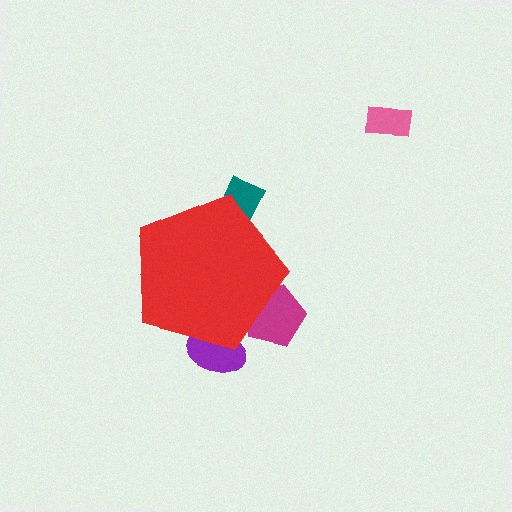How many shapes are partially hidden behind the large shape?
3 shapes are partially hidden.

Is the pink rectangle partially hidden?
No, the pink rectangle is fully visible.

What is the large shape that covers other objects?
A red pentagon.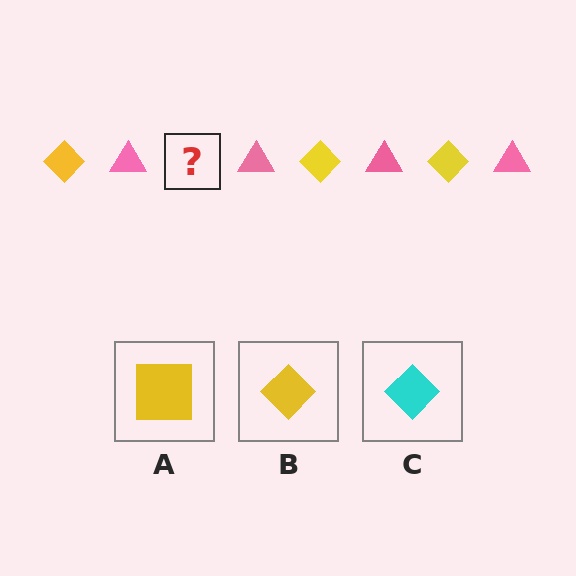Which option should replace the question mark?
Option B.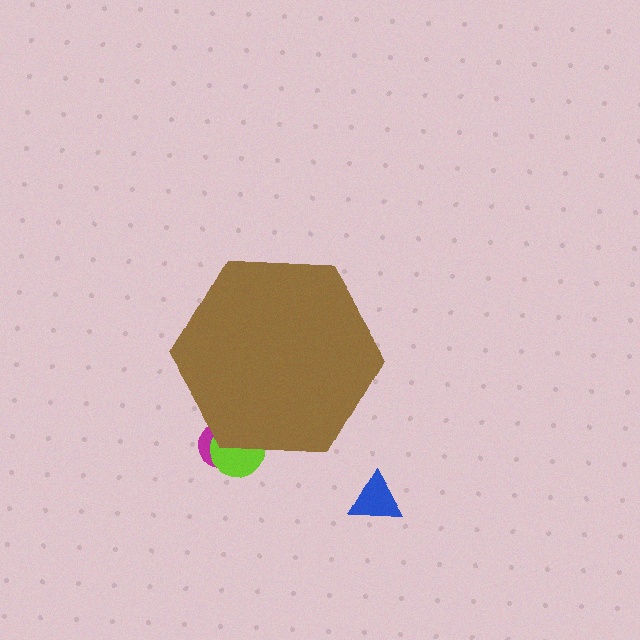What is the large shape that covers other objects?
A brown hexagon.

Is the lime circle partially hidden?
Yes, the lime circle is partially hidden behind the brown hexagon.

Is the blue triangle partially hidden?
No, the blue triangle is fully visible.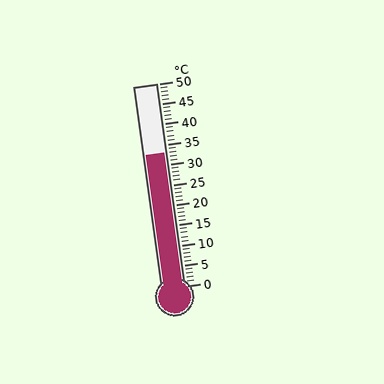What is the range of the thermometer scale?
The thermometer scale ranges from 0°C to 50°C.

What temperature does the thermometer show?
The thermometer shows approximately 33°C.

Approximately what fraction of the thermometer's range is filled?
The thermometer is filled to approximately 65% of its range.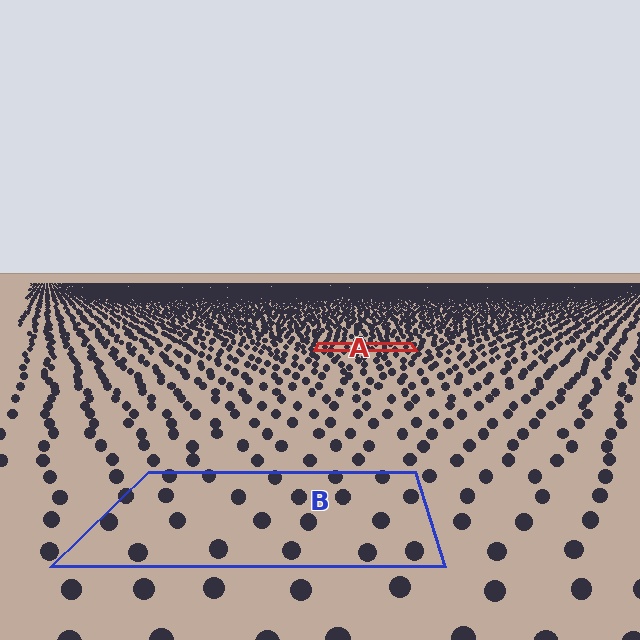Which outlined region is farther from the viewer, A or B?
Region A is farther from the viewer — the texture elements inside it appear smaller and more densely packed.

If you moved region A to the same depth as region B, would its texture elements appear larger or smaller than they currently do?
They would appear larger. At a closer depth, the same texture elements are projected at a bigger on-screen size.